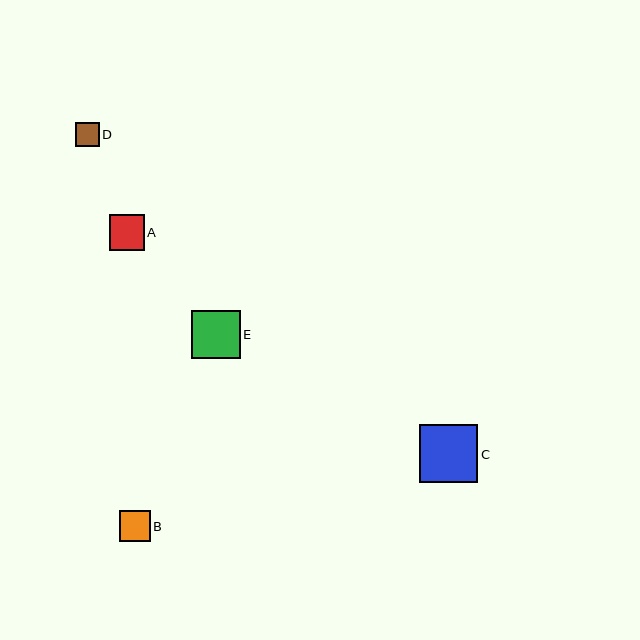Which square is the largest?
Square C is the largest with a size of approximately 58 pixels.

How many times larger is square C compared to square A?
Square C is approximately 1.7 times the size of square A.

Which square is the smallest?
Square D is the smallest with a size of approximately 23 pixels.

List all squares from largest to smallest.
From largest to smallest: C, E, A, B, D.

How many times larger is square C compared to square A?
Square C is approximately 1.7 times the size of square A.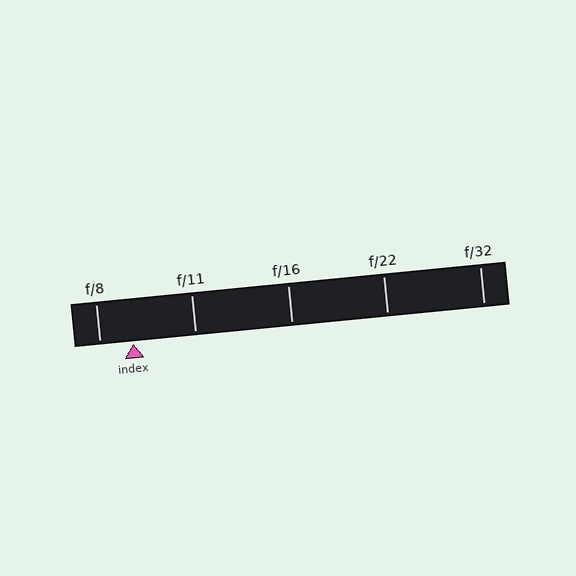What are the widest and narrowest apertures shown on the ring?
The widest aperture shown is f/8 and the narrowest is f/32.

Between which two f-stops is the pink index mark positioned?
The index mark is between f/8 and f/11.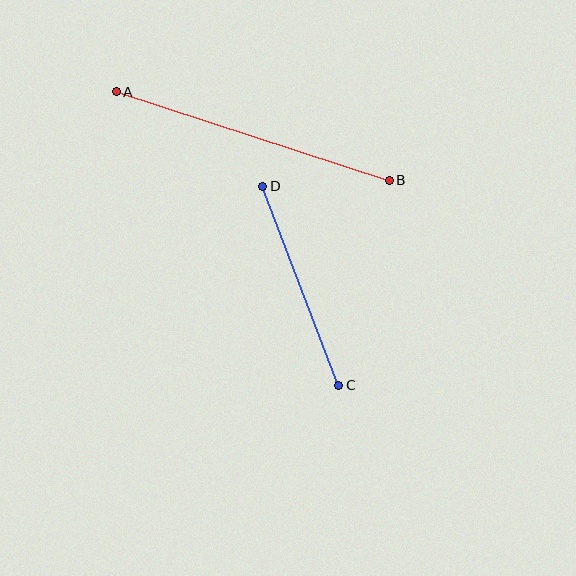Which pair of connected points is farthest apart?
Points A and B are farthest apart.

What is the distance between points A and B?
The distance is approximately 287 pixels.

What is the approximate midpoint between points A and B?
The midpoint is at approximately (253, 136) pixels.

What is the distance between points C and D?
The distance is approximately 213 pixels.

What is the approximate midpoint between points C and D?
The midpoint is at approximately (301, 286) pixels.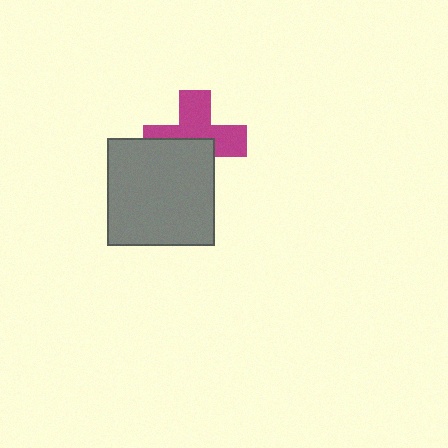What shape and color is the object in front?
The object in front is a gray square.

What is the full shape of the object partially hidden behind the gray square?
The partially hidden object is a magenta cross.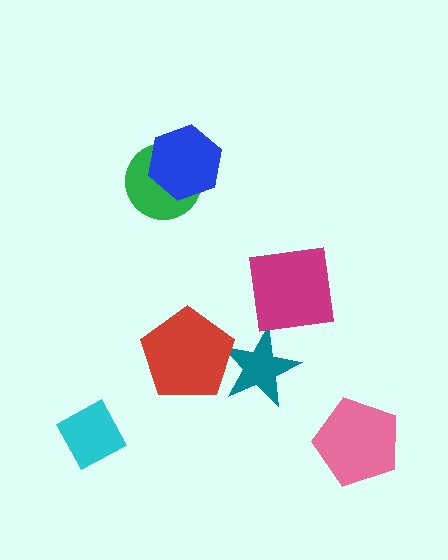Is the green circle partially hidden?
Yes, it is partially covered by another shape.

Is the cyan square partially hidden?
No, no other shape covers it.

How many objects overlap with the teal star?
1 object overlaps with the teal star.